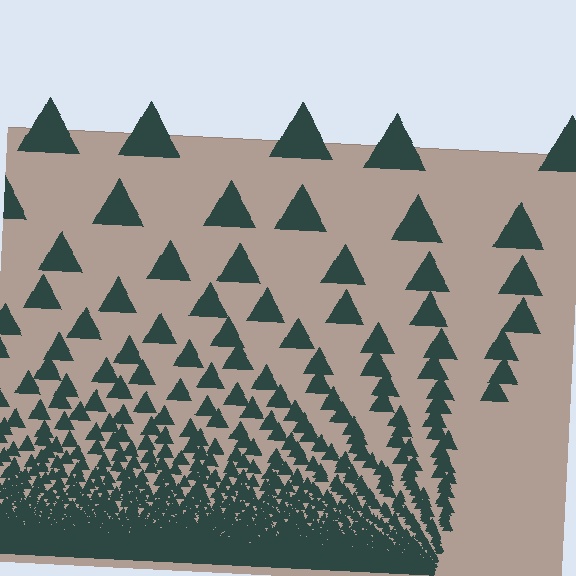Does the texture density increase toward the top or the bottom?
Density increases toward the bottom.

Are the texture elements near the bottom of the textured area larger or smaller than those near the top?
Smaller. The gradient is inverted — elements near the bottom are smaller and denser.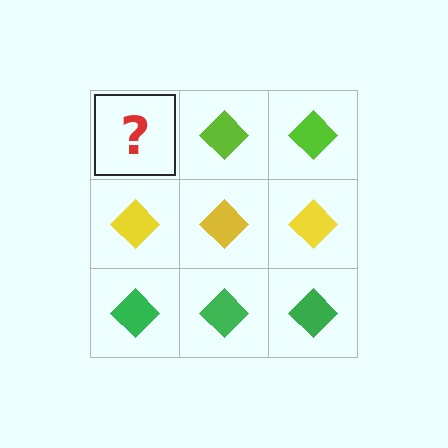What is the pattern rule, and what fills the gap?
The rule is that each row has a consistent color. The gap should be filled with a lime diamond.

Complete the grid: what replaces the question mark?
The question mark should be replaced with a lime diamond.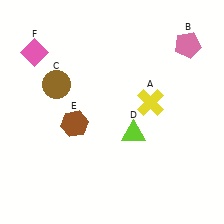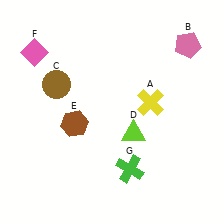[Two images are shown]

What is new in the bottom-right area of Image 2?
A green cross (G) was added in the bottom-right area of Image 2.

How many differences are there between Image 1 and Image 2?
There is 1 difference between the two images.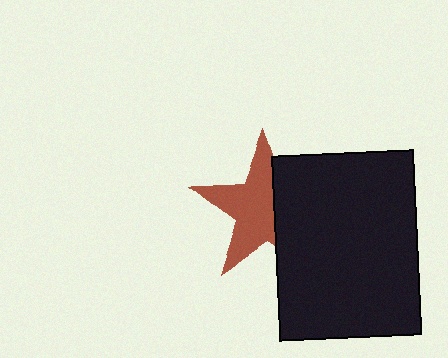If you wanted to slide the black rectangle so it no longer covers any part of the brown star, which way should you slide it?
Slide it right — that is the most direct way to separate the two shapes.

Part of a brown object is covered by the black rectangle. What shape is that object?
It is a star.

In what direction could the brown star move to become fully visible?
The brown star could move left. That would shift it out from behind the black rectangle entirely.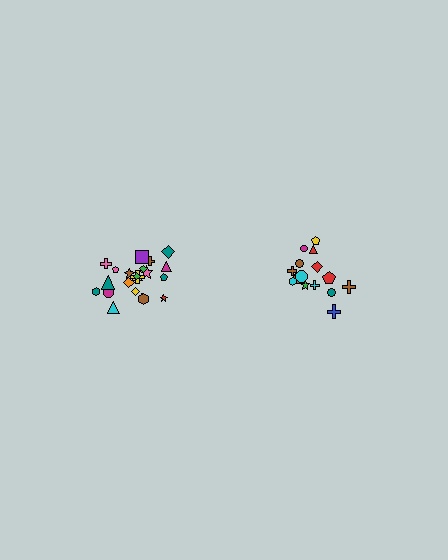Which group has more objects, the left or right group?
The left group.